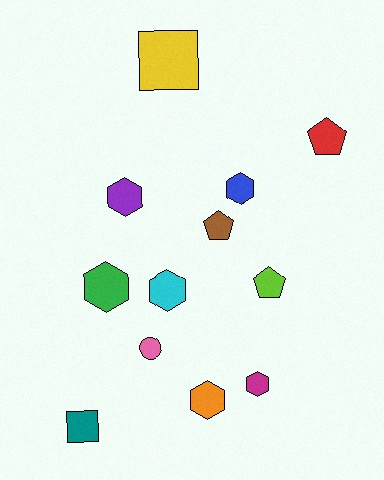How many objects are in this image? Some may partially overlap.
There are 12 objects.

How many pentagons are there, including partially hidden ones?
There are 3 pentagons.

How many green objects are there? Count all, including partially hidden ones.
There is 1 green object.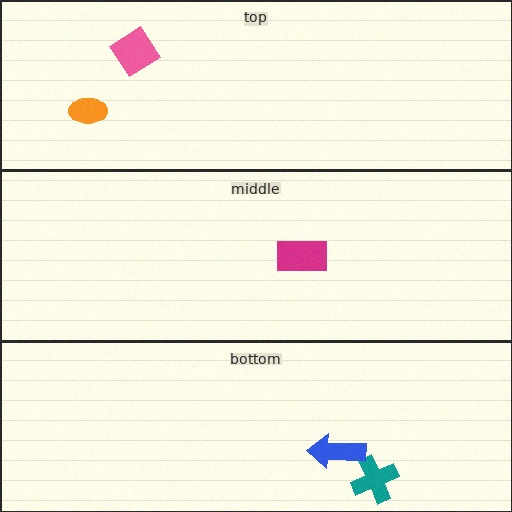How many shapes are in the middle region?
1.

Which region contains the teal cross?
The bottom region.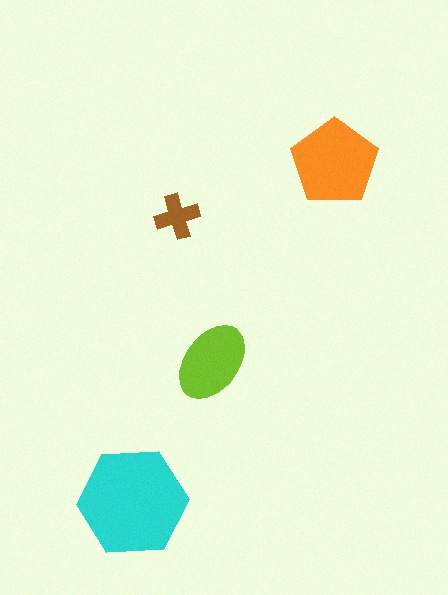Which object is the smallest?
The brown cross.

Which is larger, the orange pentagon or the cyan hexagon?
The cyan hexagon.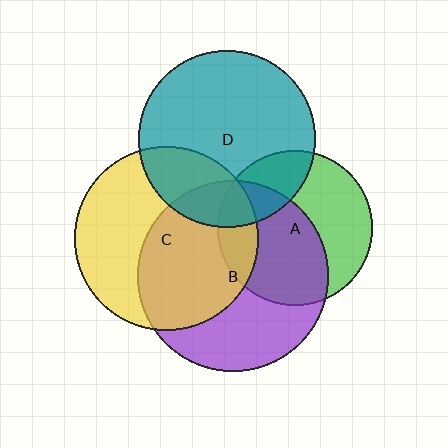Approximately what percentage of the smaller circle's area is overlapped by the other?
Approximately 25%.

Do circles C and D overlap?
Yes.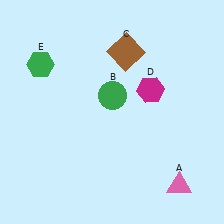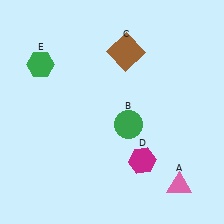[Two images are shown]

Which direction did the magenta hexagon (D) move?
The magenta hexagon (D) moved down.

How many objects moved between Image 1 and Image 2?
2 objects moved between the two images.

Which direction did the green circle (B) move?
The green circle (B) moved down.